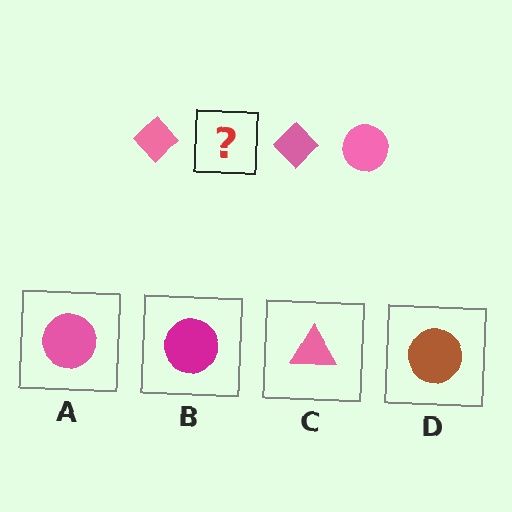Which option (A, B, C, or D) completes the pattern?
A.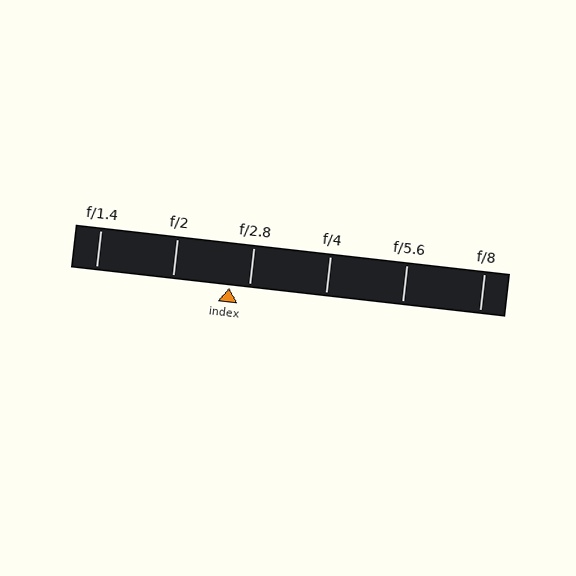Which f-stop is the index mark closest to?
The index mark is closest to f/2.8.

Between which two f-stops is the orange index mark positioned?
The index mark is between f/2 and f/2.8.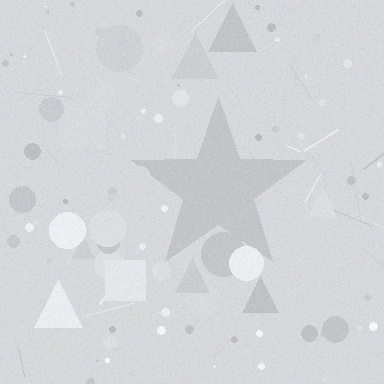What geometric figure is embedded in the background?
A star is embedded in the background.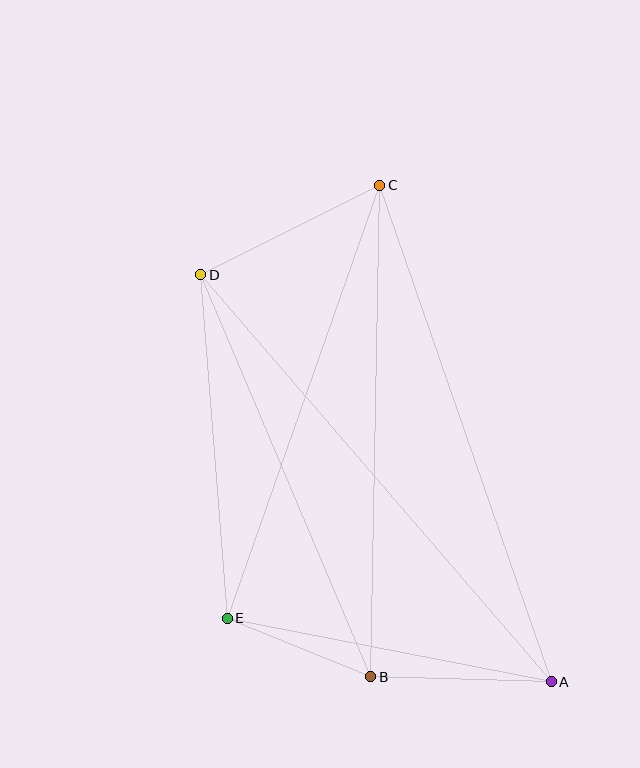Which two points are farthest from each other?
Points A and D are farthest from each other.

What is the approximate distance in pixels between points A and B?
The distance between A and B is approximately 181 pixels.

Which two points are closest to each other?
Points B and E are closest to each other.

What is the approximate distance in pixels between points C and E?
The distance between C and E is approximately 459 pixels.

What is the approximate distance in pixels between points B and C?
The distance between B and C is approximately 491 pixels.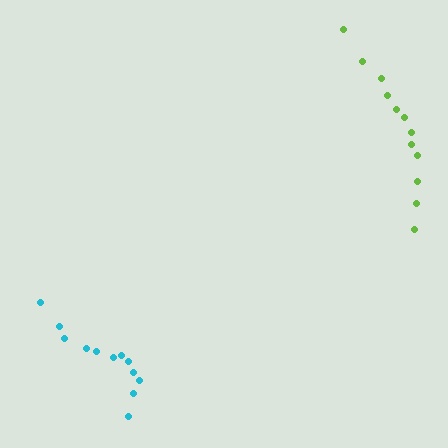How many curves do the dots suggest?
There are 2 distinct paths.